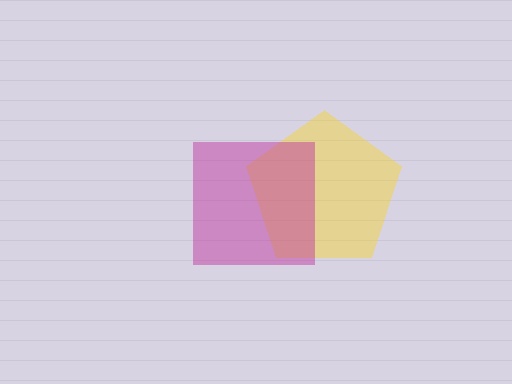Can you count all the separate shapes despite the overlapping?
Yes, there are 2 separate shapes.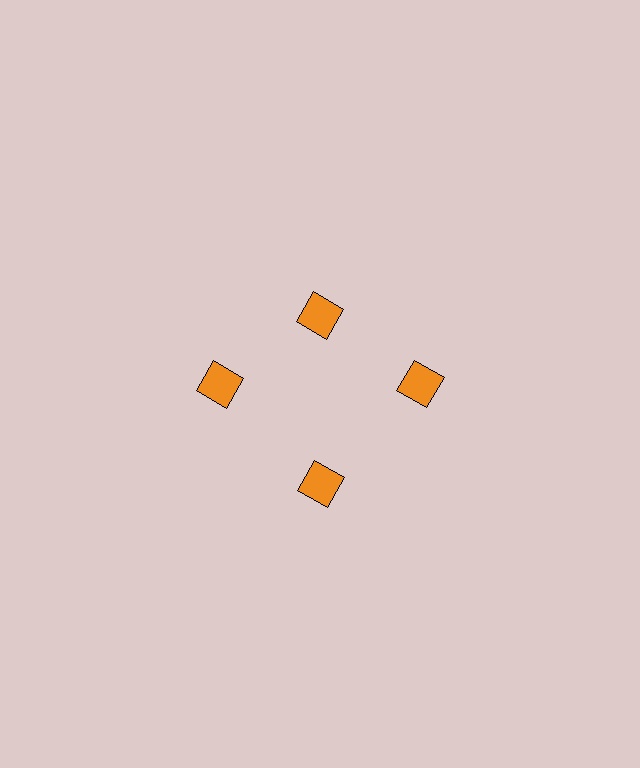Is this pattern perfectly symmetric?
No. The 4 orange squares are arranged in a ring, but one element near the 12 o'clock position is pulled inward toward the center, breaking the 4-fold rotational symmetry.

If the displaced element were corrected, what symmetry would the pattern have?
It would have 4-fold rotational symmetry — the pattern would map onto itself every 90 degrees.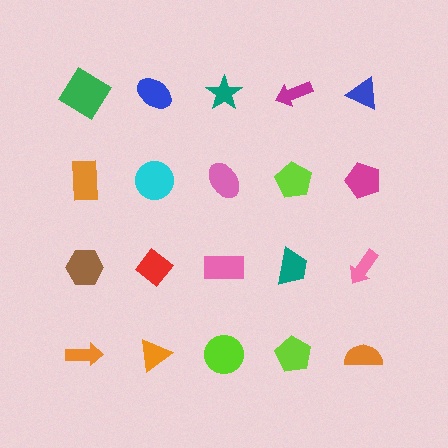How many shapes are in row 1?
5 shapes.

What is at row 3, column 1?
A brown hexagon.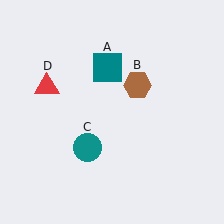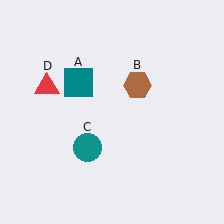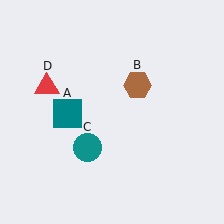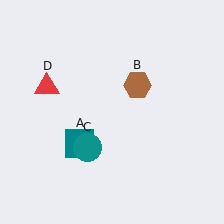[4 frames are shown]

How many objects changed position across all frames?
1 object changed position: teal square (object A).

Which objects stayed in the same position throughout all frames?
Brown hexagon (object B) and teal circle (object C) and red triangle (object D) remained stationary.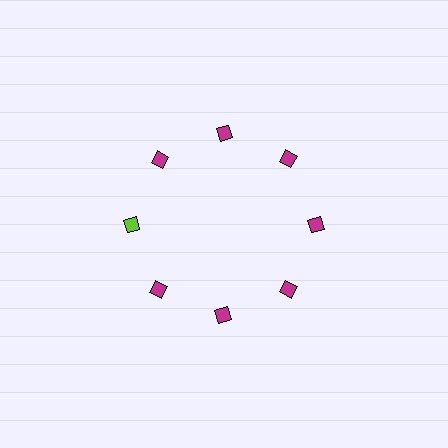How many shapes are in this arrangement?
There are 8 shapes arranged in a ring pattern.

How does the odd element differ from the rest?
It has a different color: lime instead of magenta.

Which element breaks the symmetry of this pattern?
The lime diamond at roughly the 9 o'clock position breaks the symmetry. All other shapes are magenta diamonds.